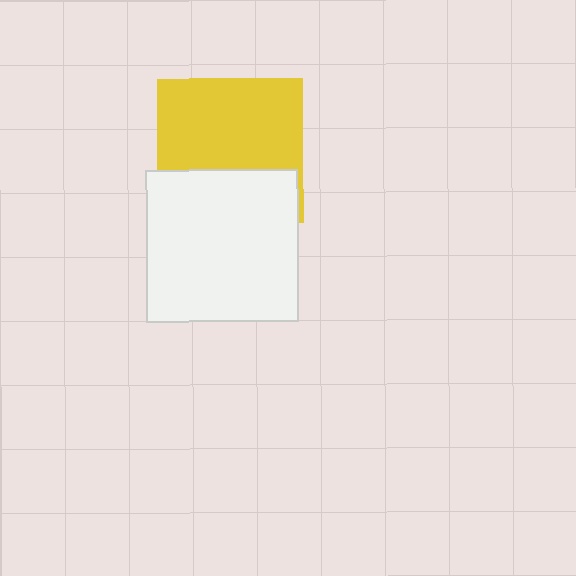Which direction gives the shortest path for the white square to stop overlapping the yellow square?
Moving down gives the shortest separation.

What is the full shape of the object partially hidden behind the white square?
The partially hidden object is a yellow square.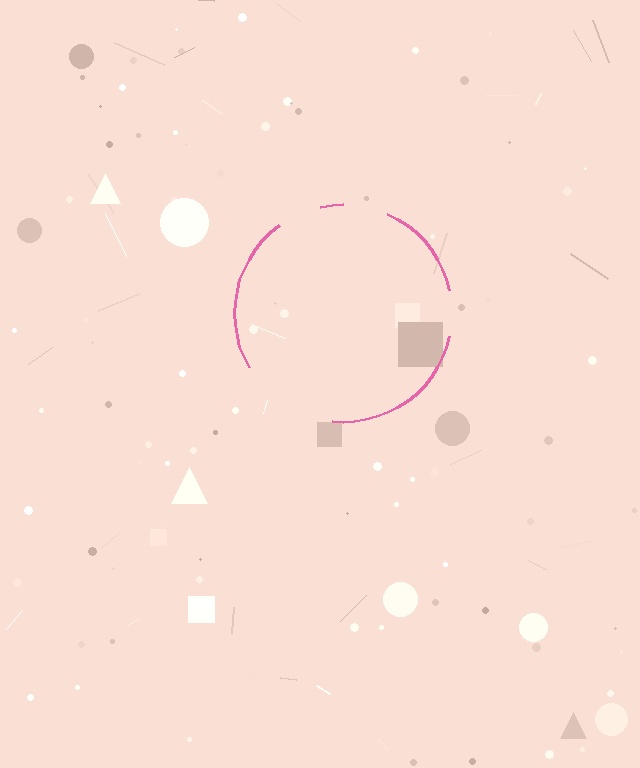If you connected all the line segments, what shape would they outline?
They would outline a circle.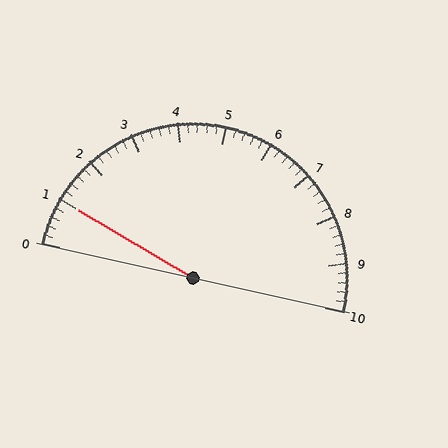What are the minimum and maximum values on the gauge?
The gauge ranges from 0 to 10.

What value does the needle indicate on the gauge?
The needle indicates approximately 1.0.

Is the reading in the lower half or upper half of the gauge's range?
The reading is in the lower half of the range (0 to 10).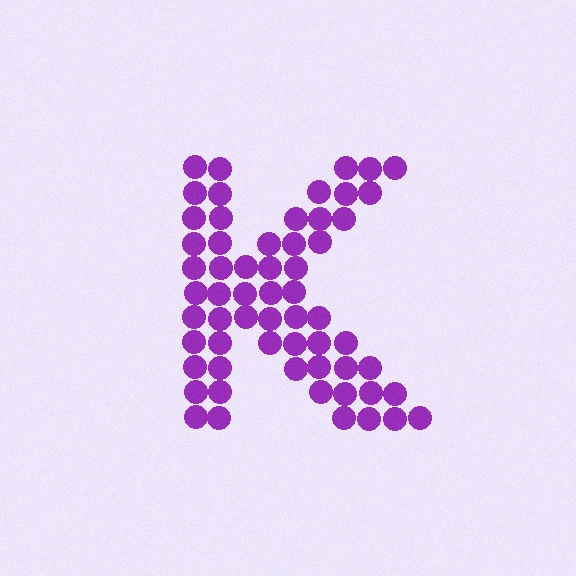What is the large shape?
The large shape is the letter K.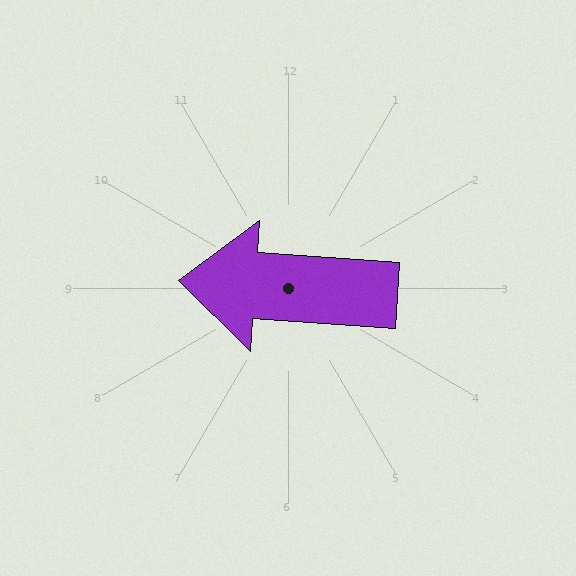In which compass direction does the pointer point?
West.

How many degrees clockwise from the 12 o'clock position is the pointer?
Approximately 274 degrees.